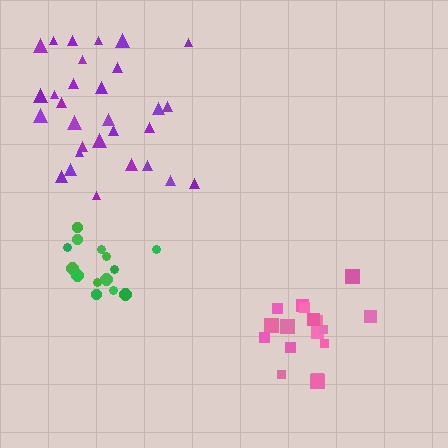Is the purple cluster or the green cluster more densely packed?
Green.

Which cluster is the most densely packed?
Green.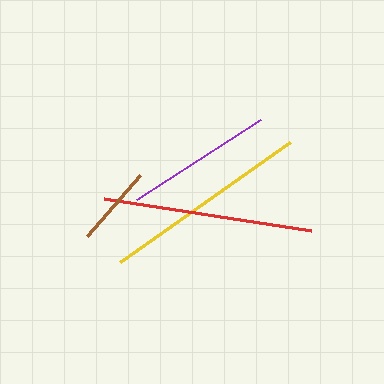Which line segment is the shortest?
The brown line is the shortest at approximately 81 pixels.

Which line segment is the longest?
The red line is the longest at approximately 209 pixels.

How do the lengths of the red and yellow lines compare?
The red and yellow lines are approximately the same length.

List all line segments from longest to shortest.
From longest to shortest: red, yellow, purple, brown.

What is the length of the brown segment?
The brown segment is approximately 81 pixels long.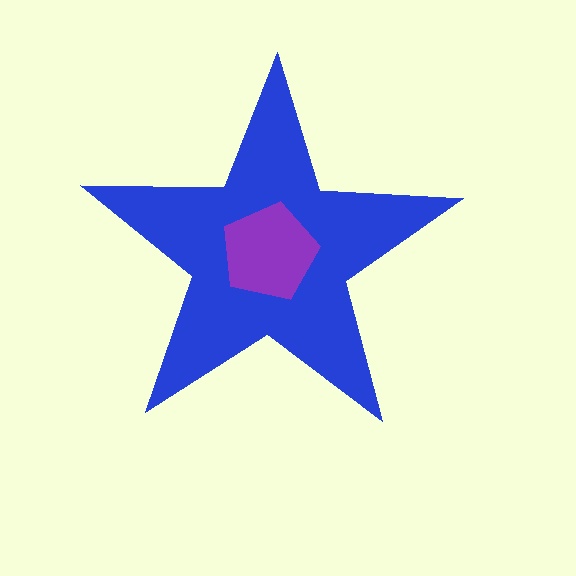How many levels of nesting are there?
2.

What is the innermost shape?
The purple pentagon.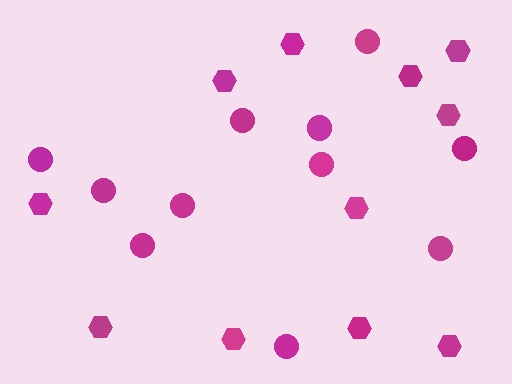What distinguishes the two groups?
There are 2 groups: one group of hexagons (11) and one group of circles (11).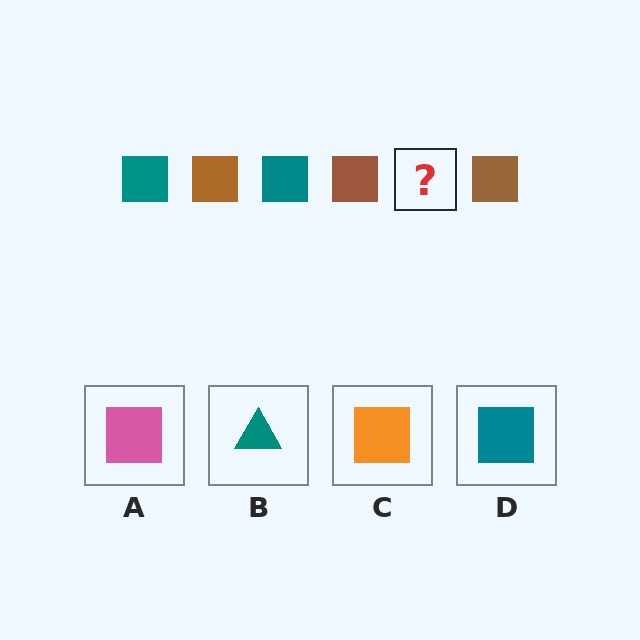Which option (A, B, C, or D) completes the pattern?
D.